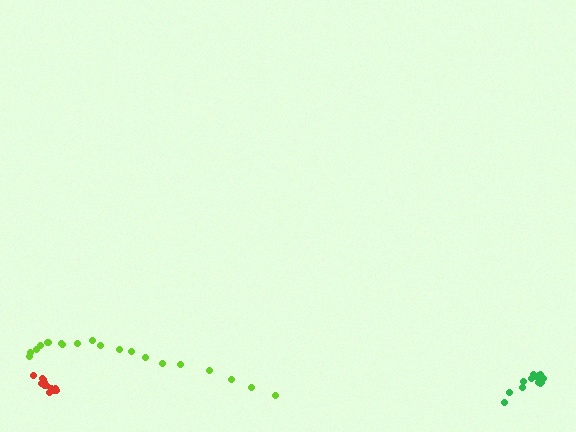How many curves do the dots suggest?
There are 3 distinct paths.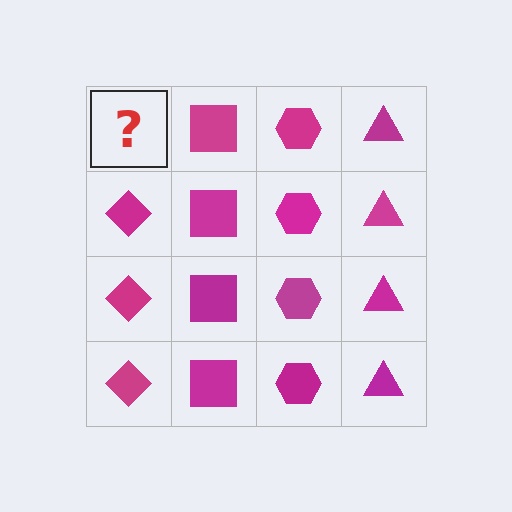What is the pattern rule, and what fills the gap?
The rule is that each column has a consistent shape. The gap should be filled with a magenta diamond.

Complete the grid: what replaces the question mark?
The question mark should be replaced with a magenta diamond.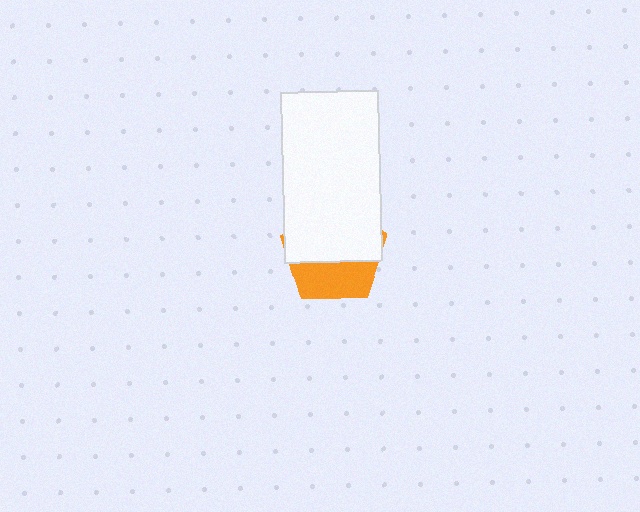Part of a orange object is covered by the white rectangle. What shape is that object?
It is a pentagon.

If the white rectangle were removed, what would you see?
You would see the complete orange pentagon.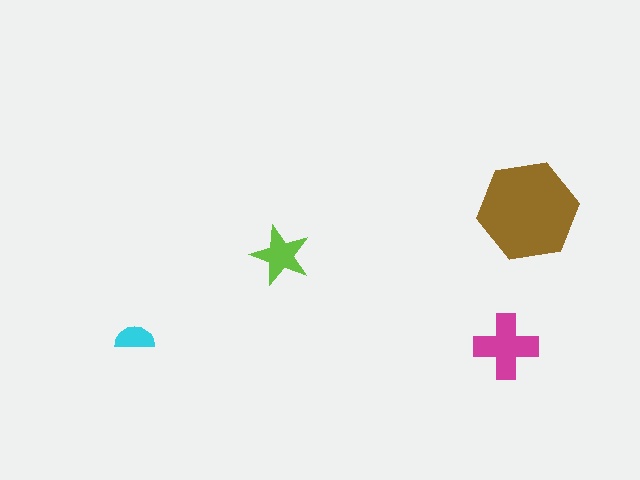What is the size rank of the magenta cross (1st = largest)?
2nd.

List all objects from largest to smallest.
The brown hexagon, the magenta cross, the lime star, the cyan semicircle.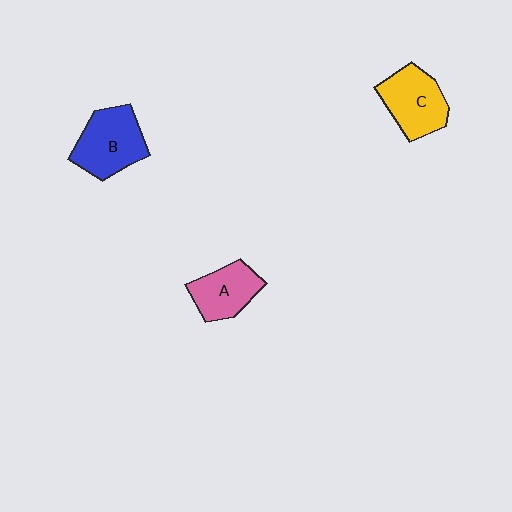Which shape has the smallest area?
Shape A (pink).